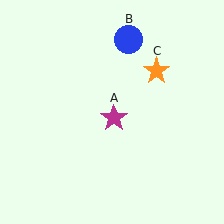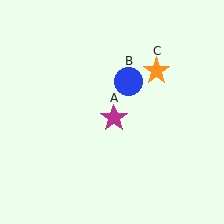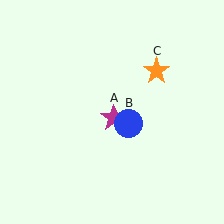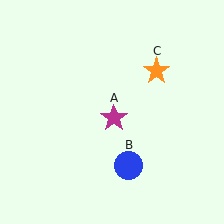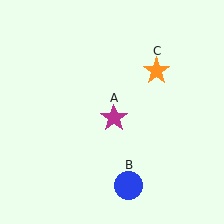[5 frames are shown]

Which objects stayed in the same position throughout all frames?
Magenta star (object A) and orange star (object C) remained stationary.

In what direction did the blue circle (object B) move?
The blue circle (object B) moved down.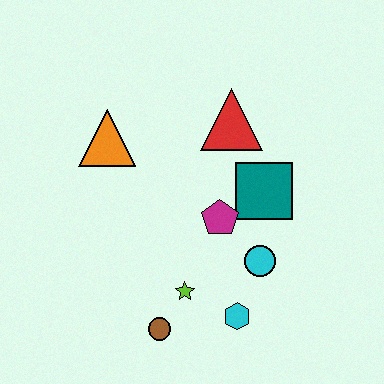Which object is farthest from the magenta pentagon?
The orange triangle is farthest from the magenta pentagon.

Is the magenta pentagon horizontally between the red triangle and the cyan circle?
No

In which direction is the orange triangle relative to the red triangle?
The orange triangle is to the left of the red triangle.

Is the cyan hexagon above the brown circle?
Yes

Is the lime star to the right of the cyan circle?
No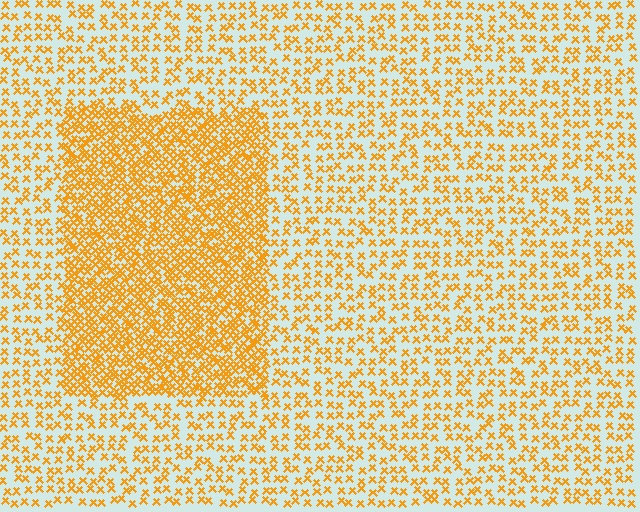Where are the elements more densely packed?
The elements are more densely packed inside the rectangle boundary.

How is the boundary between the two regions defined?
The boundary is defined by a change in element density (approximately 2.3x ratio). All elements are the same color, size, and shape.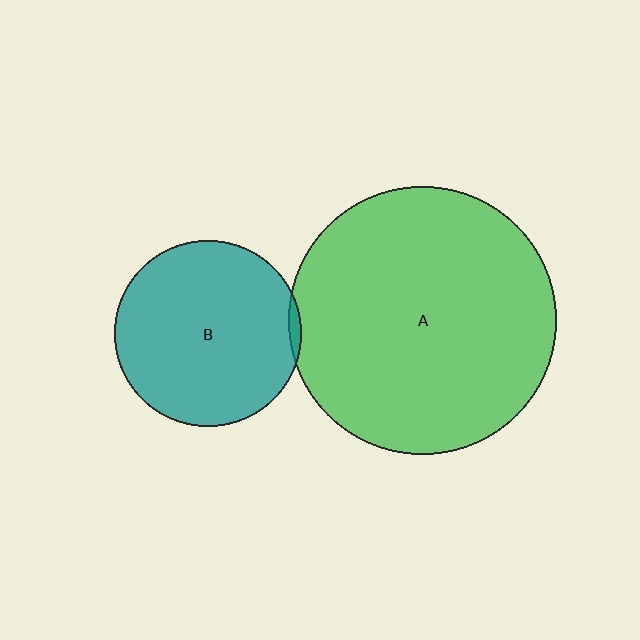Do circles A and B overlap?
Yes.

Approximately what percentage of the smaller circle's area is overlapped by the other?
Approximately 5%.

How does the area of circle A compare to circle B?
Approximately 2.1 times.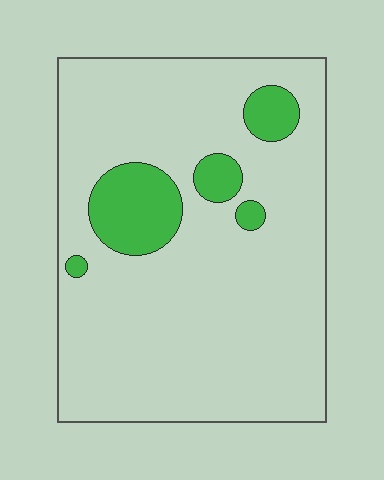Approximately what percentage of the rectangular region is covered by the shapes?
Approximately 15%.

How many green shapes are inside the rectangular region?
5.